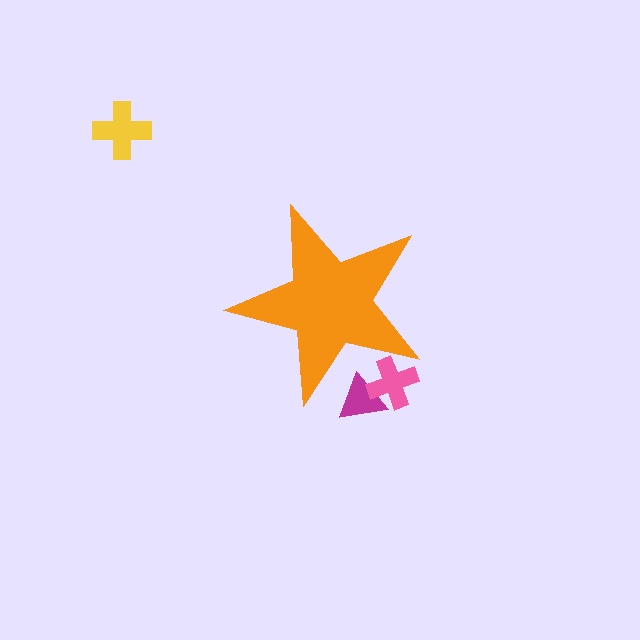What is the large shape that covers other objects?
An orange star.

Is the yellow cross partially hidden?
No, the yellow cross is fully visible.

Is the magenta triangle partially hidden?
Yes, the magenta triangle is partially hidden behind the orange star.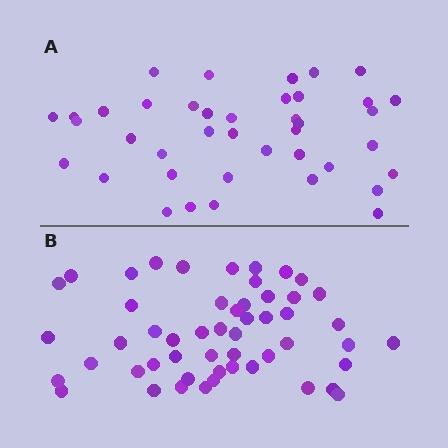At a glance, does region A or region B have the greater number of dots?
Region B (the bottom region) has more dots.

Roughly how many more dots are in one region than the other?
Region B has roughly 12 or so more dots than region A.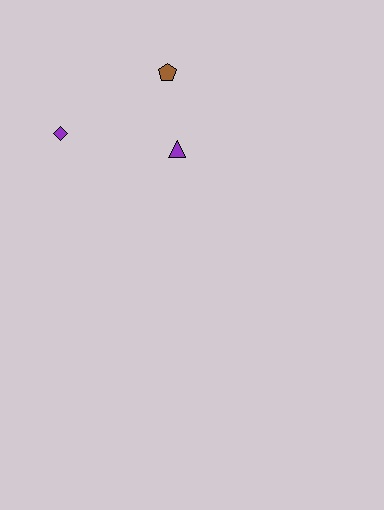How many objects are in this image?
There are 3 objects.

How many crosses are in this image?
There are no crosses.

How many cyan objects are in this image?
There are no cyan objects.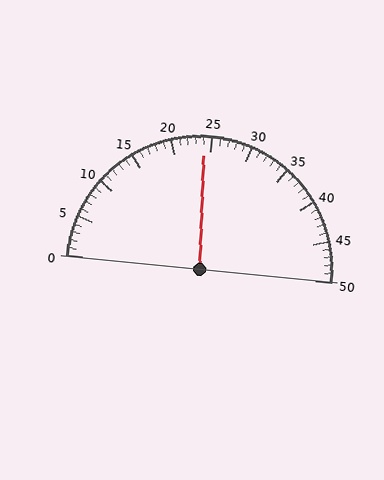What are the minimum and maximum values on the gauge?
The gauge ranges from 0 to 50.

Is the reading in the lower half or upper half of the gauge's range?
The reading is in the lower half of the range (0 to 50).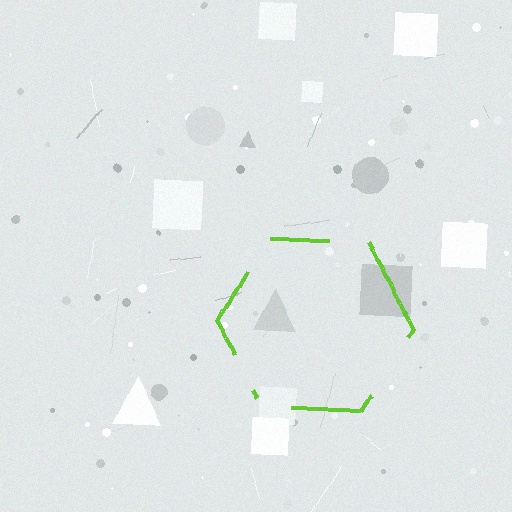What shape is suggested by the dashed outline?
The dashed outline suggests a hexagon.